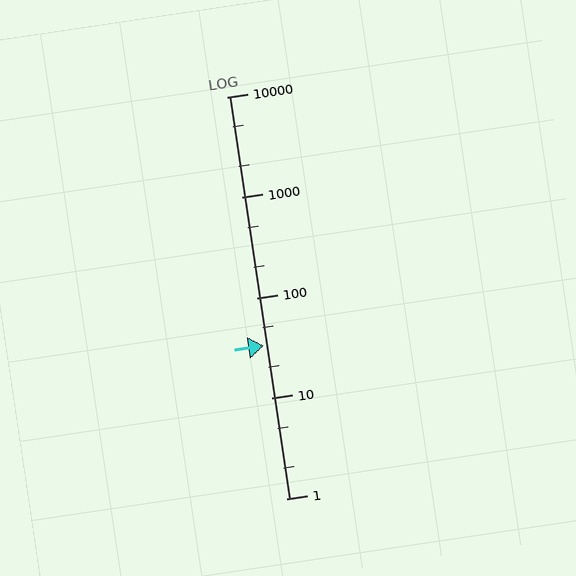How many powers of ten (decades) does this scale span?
The scale spans 4 decades, from 1 to 10000.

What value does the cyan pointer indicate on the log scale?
The pointer indicates approximately 33.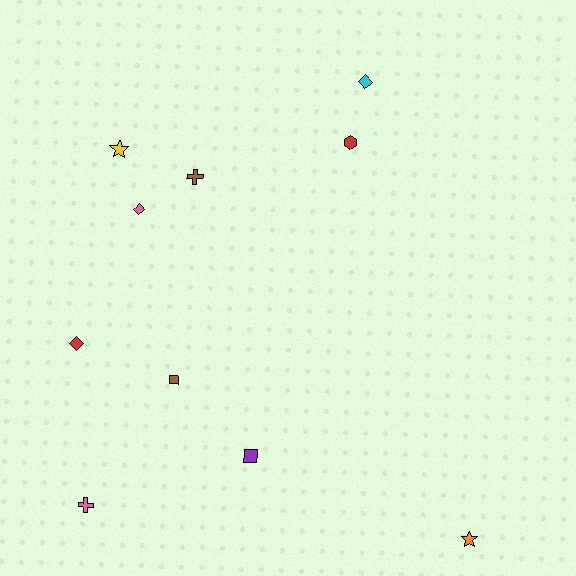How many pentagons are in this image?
There are no pentagons.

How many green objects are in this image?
There are no green objects.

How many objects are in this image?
There are 10 objects.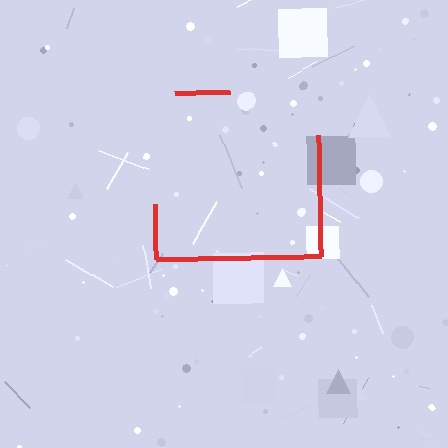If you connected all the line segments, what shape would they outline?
They would outline a square.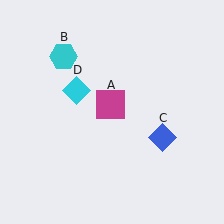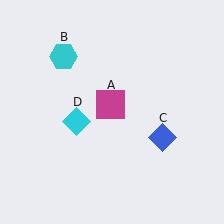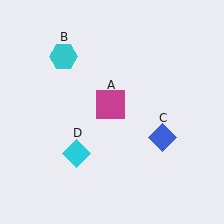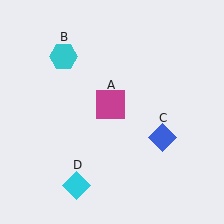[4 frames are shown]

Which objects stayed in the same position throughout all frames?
Magenta square (object A) and cyan hexagon (object B) and blue diamond (object C) remained stationary.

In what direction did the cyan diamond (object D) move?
The cyan diamond (object D) moved down.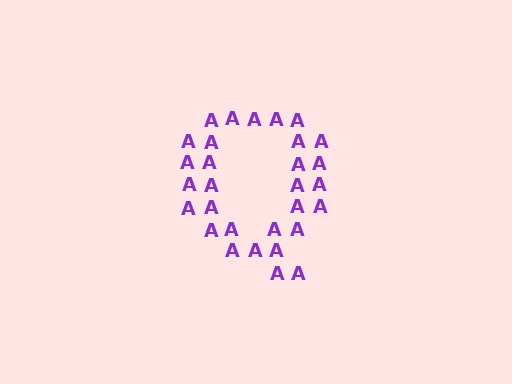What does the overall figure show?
The overall figure shows the letter Q.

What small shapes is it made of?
It is made of small letter A's.